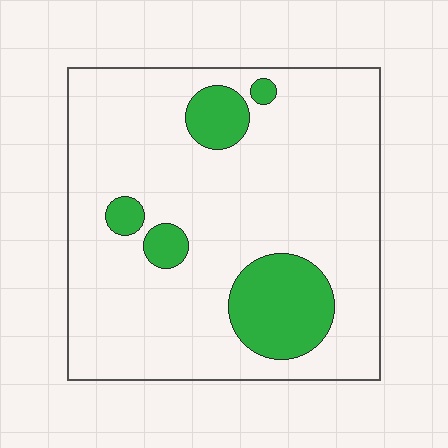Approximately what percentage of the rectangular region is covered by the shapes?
Approximately 15%.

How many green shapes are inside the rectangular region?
5.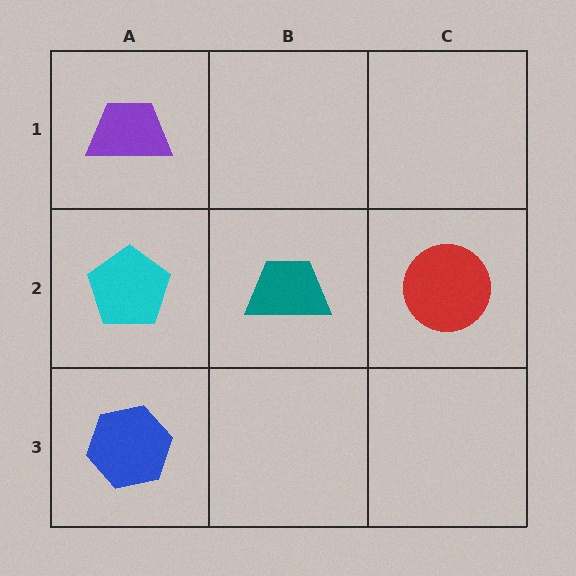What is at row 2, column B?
A teal trapezoid.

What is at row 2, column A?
A cyan pentagon.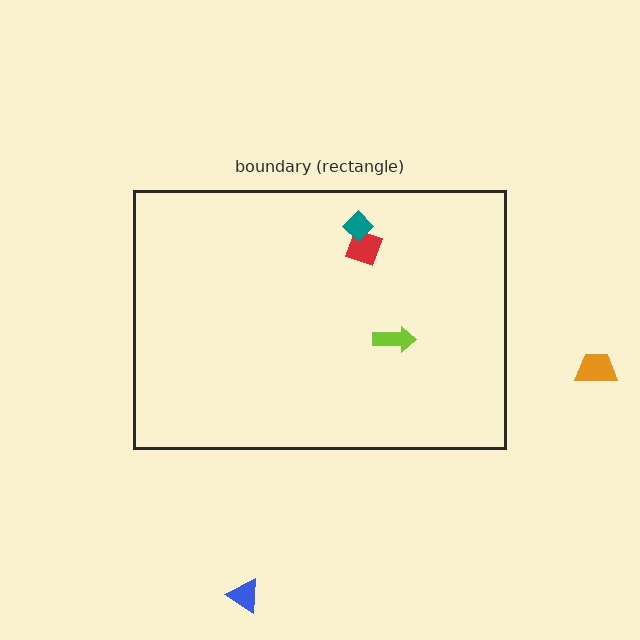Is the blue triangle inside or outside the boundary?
Outside.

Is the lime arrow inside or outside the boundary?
Inside.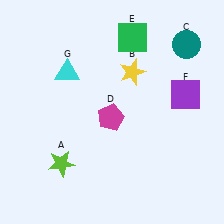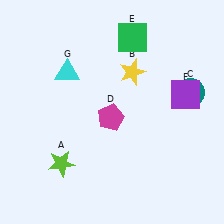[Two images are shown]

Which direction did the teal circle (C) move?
The teal circle (C) moved down.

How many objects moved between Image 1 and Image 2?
1 object moved between the two images.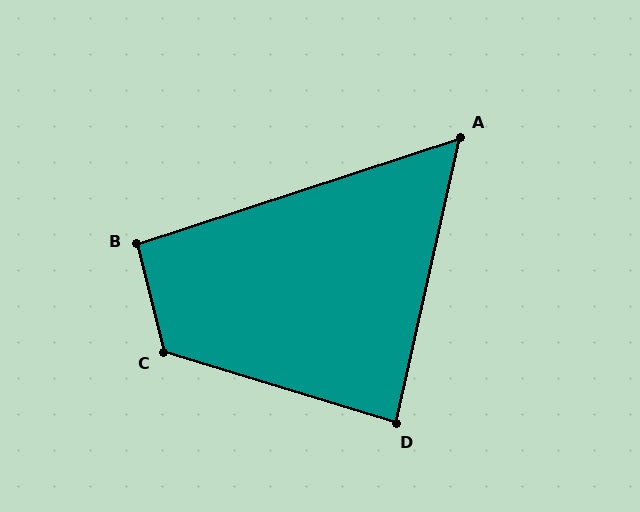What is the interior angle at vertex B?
Approximately 94 degrees (approximately right).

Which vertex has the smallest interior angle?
A, at approximately 59 degrees.